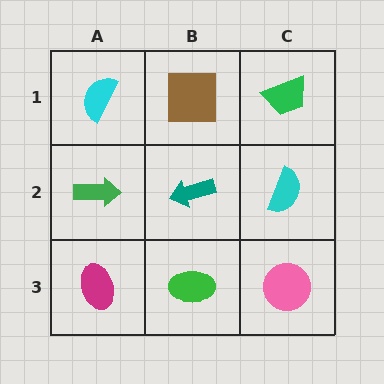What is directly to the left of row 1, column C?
A brown square.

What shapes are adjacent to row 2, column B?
A brown square (row 1, column B), a green ellipse (row 3, column B), a green arrow (row 2, column A), a cyan semicircle (row 2, column C).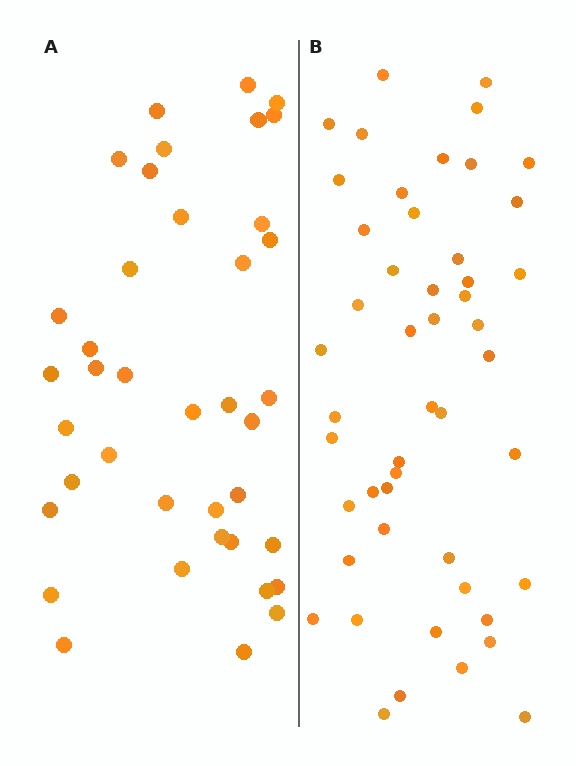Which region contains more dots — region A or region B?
Region B (the right region) has more dots.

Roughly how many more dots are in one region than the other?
Region B has roughly 10 or so more dots than region A.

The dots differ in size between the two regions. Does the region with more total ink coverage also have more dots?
No. Region A has more total ink coverage because its dots are larger, but region B actually contains more individual dots. Total area can be misleading — the number of items is what matters here.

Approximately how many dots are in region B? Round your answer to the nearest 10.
About 50 dots. (The exact count is 49, which rounds to 50.)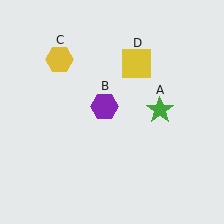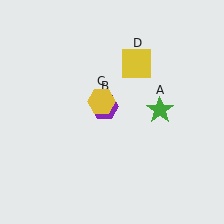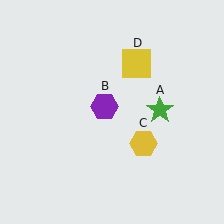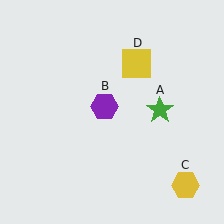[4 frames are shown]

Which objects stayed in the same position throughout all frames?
Green star (object A) and purple hexagon (object B) and yellow square (object D) remained stationary.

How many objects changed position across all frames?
1 object changed position: yellow hexagon (object C).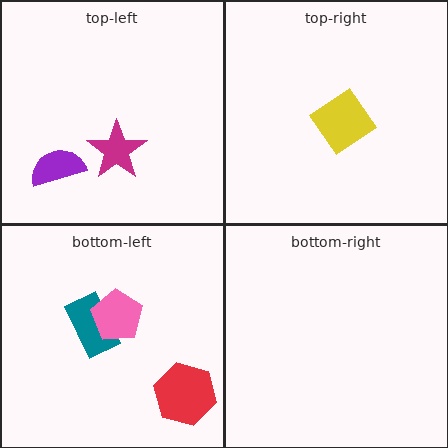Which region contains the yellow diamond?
The top-right region.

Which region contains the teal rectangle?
The bottom-left region.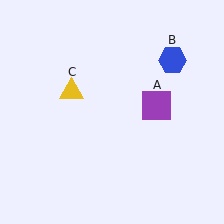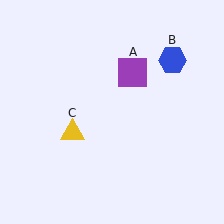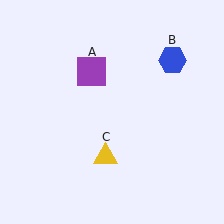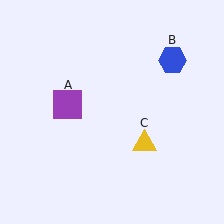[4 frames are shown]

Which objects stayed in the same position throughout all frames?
Blue hexagon (object B) remained stationary.